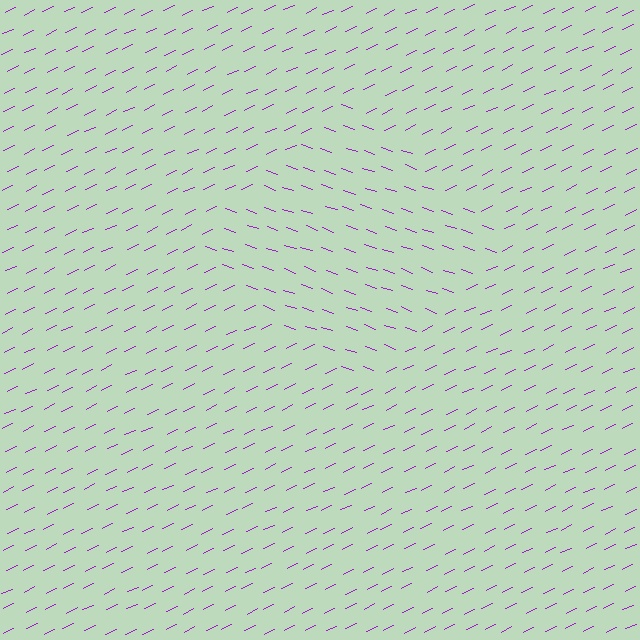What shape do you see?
I see a diamond.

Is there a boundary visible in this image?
Yes, there is a texture boundary formed by a change in line orientation.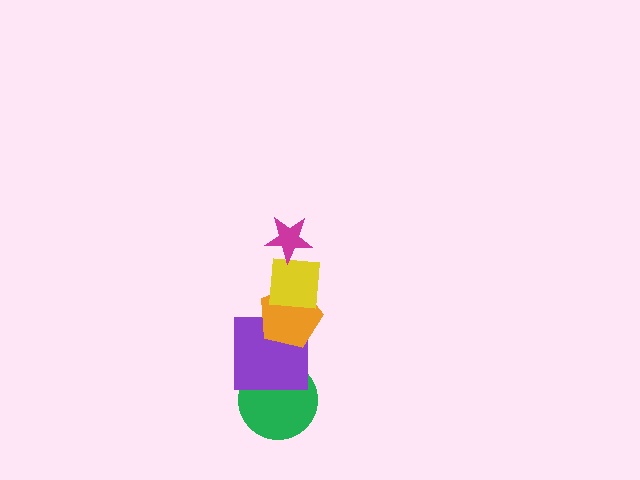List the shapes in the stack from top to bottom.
From top to bottom: the magenta star, the yellow square, the orange pentagon, the purple square, the green circle.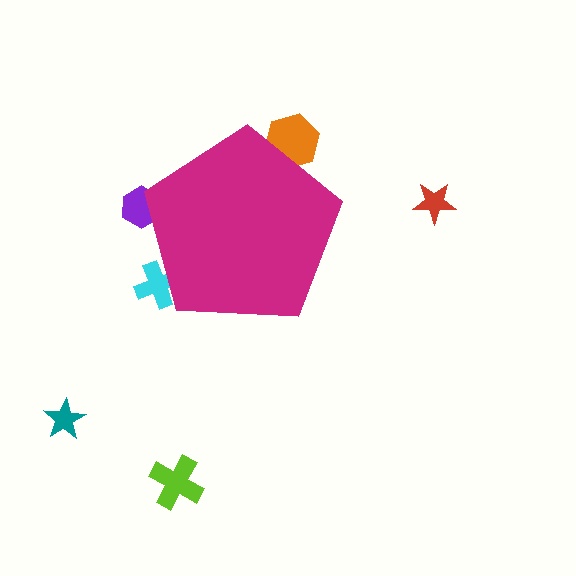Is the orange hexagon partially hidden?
Yes, the orange hexagon is partially hidden behind the magenta pentagon.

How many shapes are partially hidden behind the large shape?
3 shapes are partially hidden.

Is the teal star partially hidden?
No, the teal star is fully visible.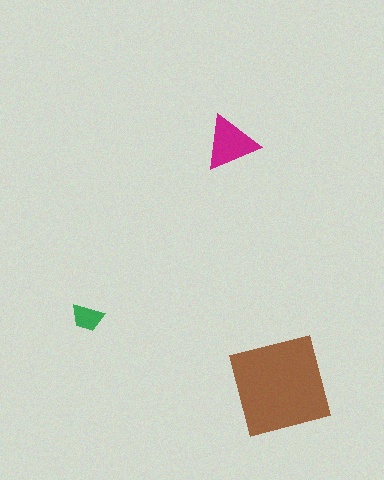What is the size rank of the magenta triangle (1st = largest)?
2nd.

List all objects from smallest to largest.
The green trapezoid, the magenta triangle, the brown square.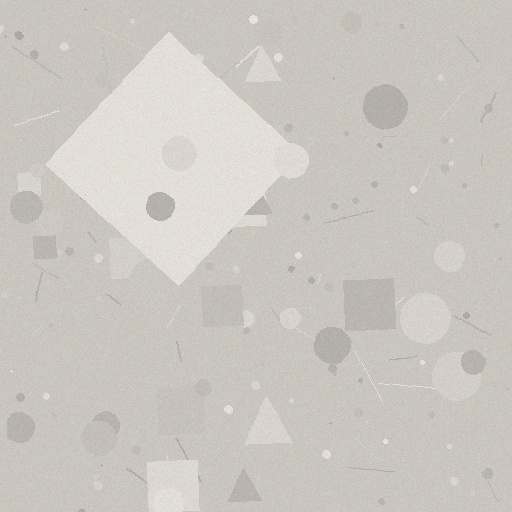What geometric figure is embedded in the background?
A diamond is embedded in the background.